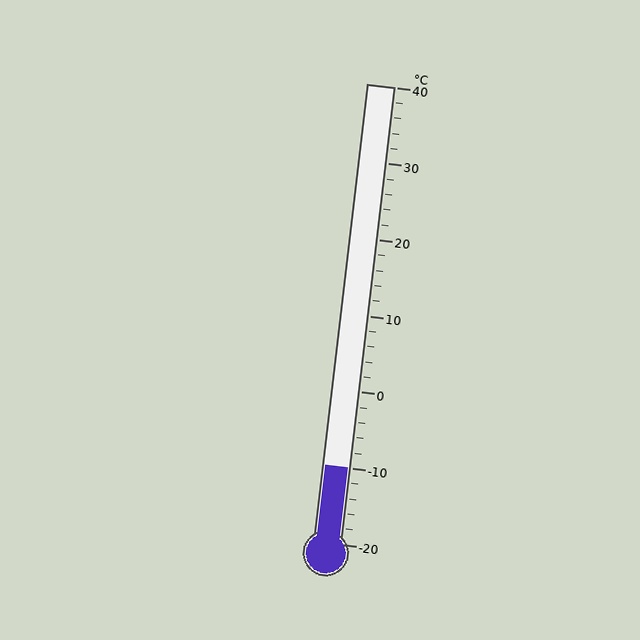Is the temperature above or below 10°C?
The temperature is below 10°C.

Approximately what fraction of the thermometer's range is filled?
The thermometer is filled to approximately 15% of its range.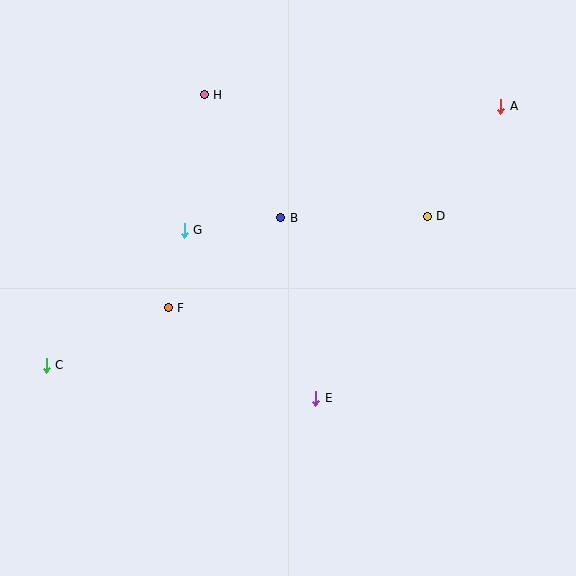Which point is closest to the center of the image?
Point B at (281, 218) is closest to the center.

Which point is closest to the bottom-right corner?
Point E is closest to the bottom-right corner.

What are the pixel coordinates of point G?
Point G is at (184, 230).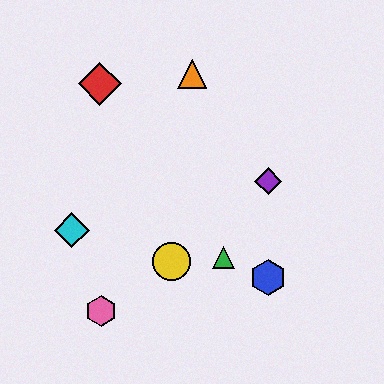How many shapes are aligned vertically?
2 shapes (the blue hexagon, the purple diamond) are aligned vertically.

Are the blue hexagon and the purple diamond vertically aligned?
Yes, both are at x≈268.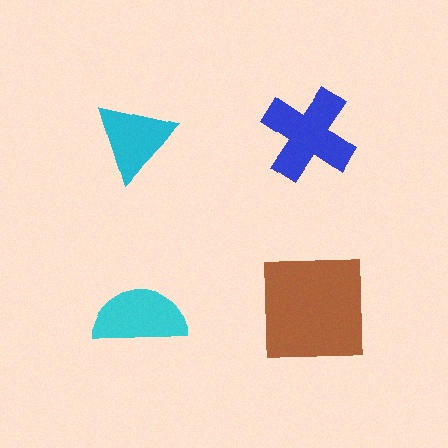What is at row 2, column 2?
A brown square.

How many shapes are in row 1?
2 shapes.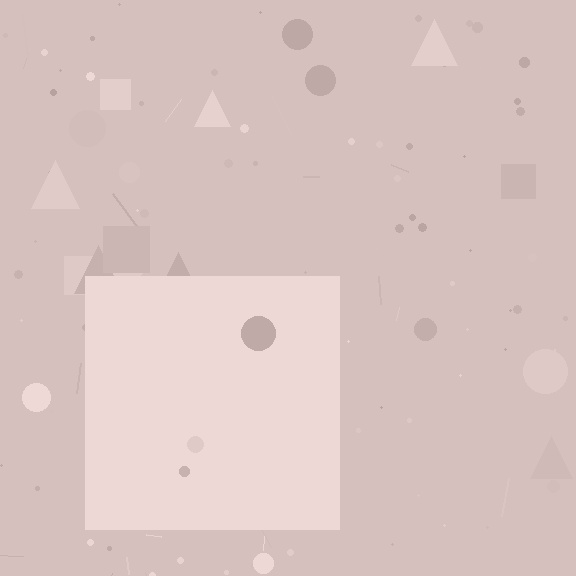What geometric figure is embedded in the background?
A square is embedded in the background.